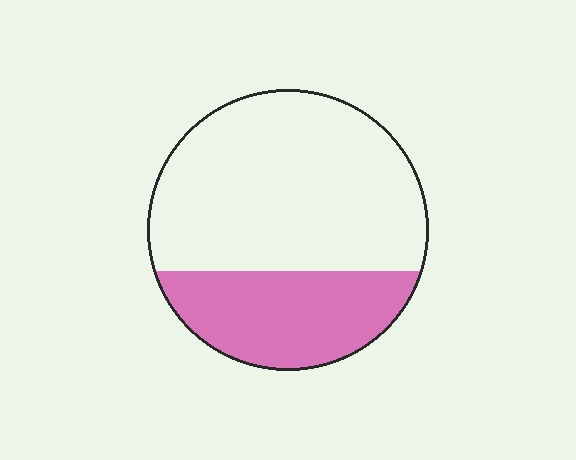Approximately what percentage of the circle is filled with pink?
Approximately 30%.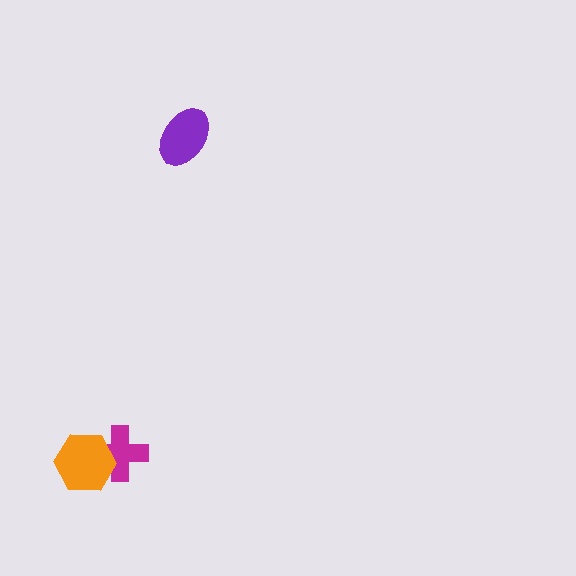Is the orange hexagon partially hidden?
No, no other shape covers it.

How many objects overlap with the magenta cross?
1 object overlaps with the magenta cross.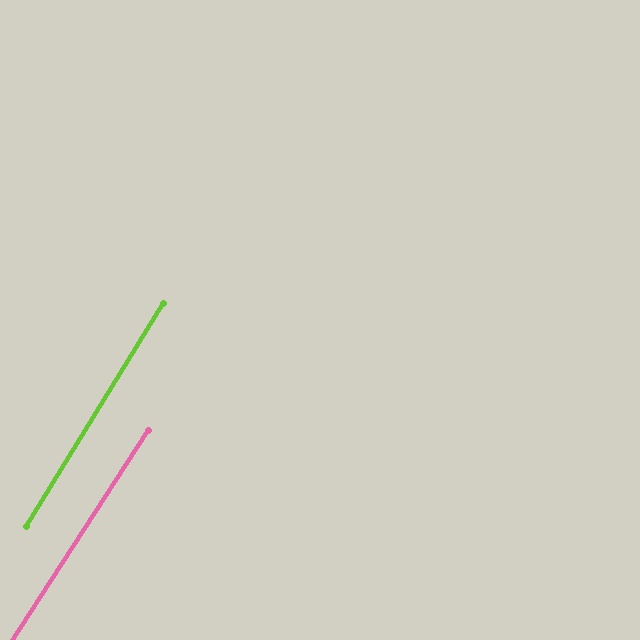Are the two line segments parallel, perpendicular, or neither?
Parallel — their directions differ by only 1.5°.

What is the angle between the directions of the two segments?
Approximately 1 degree.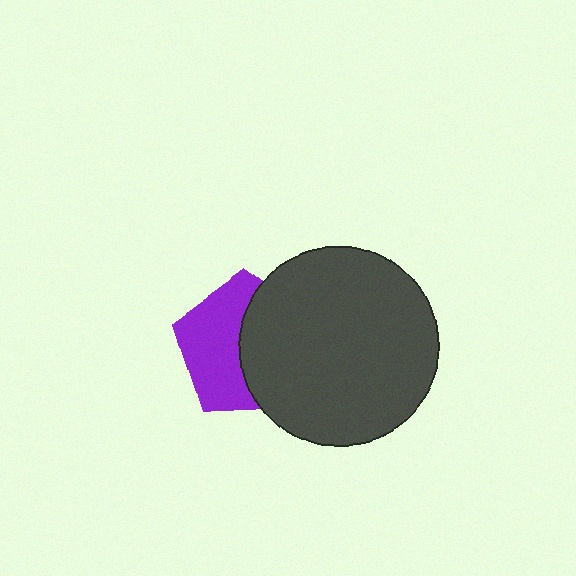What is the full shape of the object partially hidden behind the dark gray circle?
The partially hidden object is a purple pentagon.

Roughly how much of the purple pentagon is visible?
About half of it is visible (roughly 50%).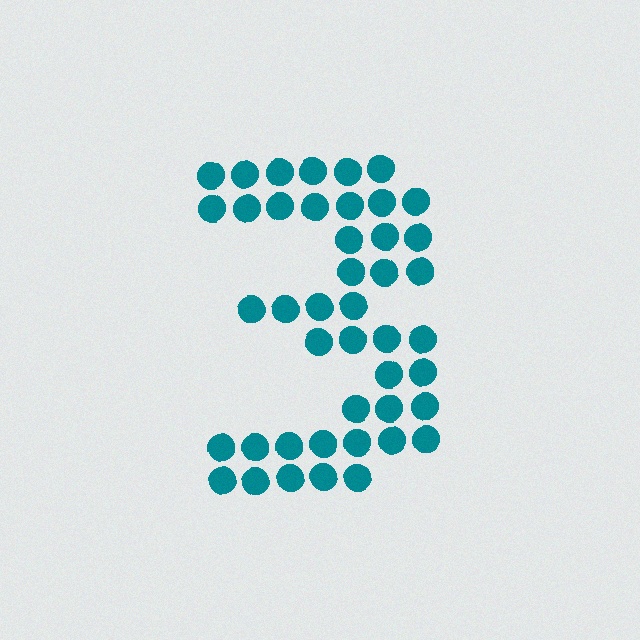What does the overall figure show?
The overall figure shows the digit 3.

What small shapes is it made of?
It is made of small circles.